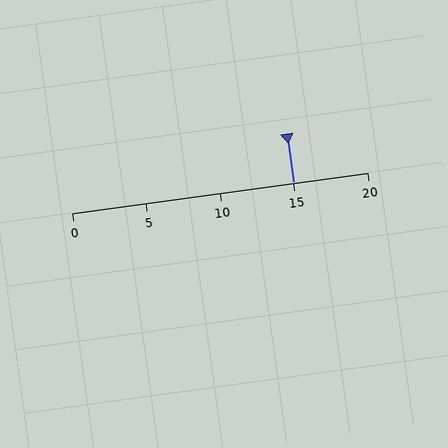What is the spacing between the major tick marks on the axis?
The major ticks are spaced 5 apart.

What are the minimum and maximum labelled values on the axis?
The axis runs from 0 to 20.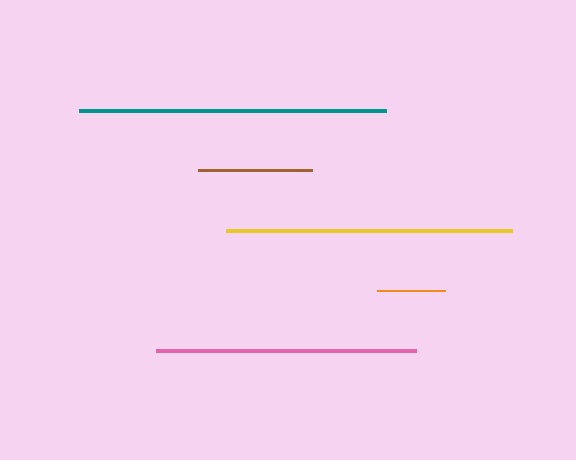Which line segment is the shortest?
The orange line is the shortest at approximately 68 pixels.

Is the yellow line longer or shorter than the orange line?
The yellow line is longer than the orange line.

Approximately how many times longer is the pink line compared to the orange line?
The pink line is approximately 3.8 times the length of the orange line.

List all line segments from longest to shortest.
From longest to shortest: teal, yellow, pink, brown, orange.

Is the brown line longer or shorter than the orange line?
The brown line is longer than the orange line.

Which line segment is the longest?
The teal line is the longest at approximately 307 pixels.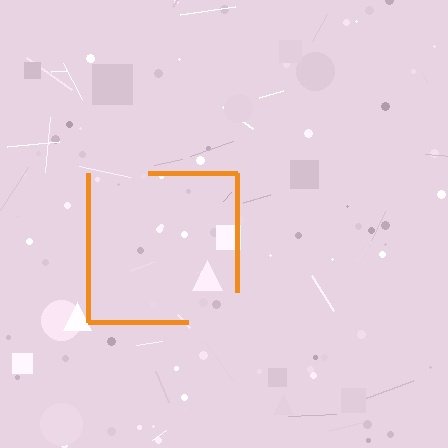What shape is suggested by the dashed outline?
The dashed outline suggests a square.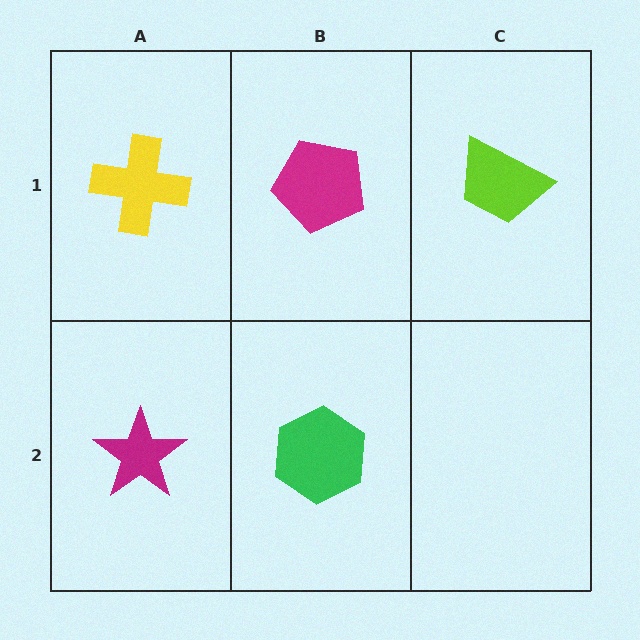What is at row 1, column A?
A yellow cross.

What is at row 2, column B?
A green hexagon.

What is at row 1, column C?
A lime trapezoid.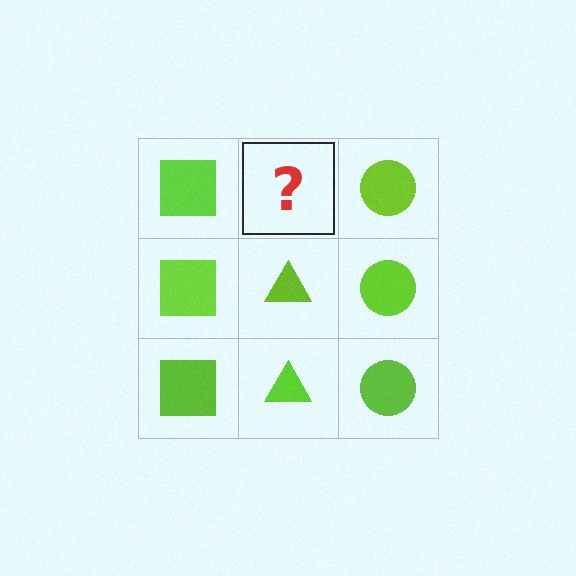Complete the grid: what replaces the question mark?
The question mark should be replaced with a lime triangle.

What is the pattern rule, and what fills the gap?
The rule is that each column has a consistent shape. The gap should be filled with a lime triangle.